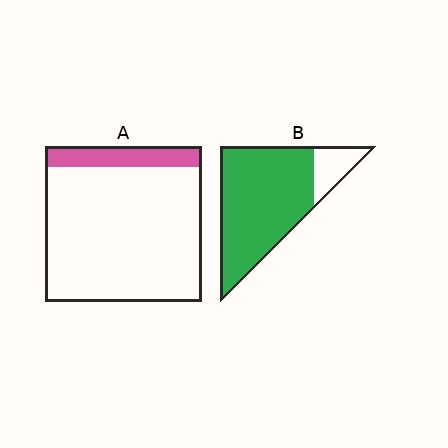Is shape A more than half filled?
No.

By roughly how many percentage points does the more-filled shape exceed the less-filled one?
By roughly 70 percentage points (B over A).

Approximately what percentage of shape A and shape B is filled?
A is approximately 15% and B is approximately 85%.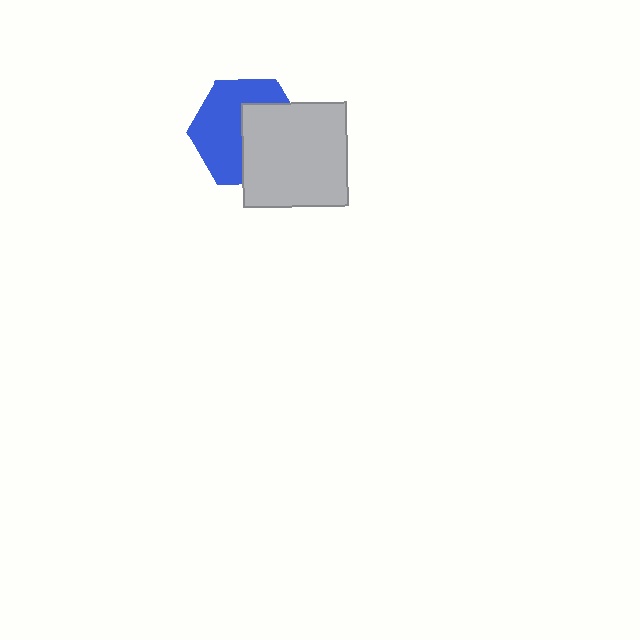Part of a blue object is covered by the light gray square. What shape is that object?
It is a hexagon.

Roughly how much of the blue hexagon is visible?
About half of it is visible (roughly 55%).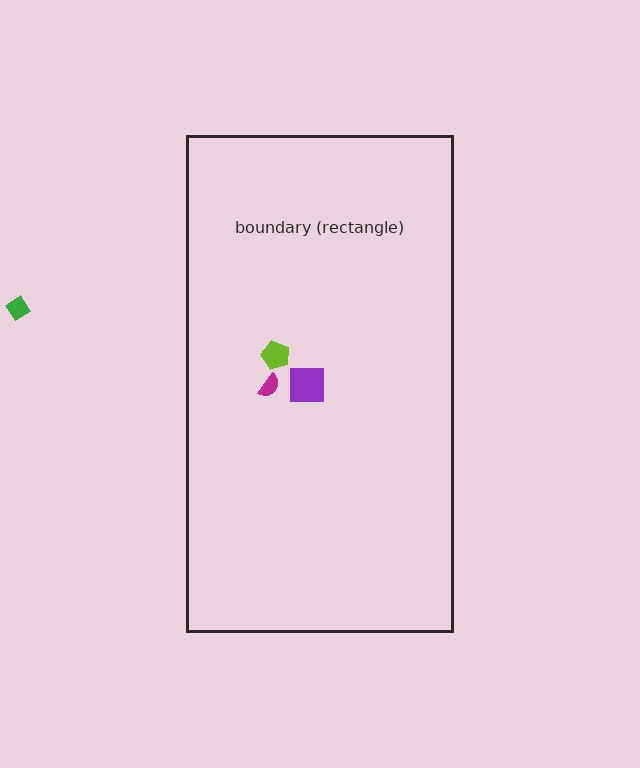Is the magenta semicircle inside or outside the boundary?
Inside.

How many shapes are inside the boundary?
3 inside, 1 outside.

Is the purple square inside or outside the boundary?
Inside.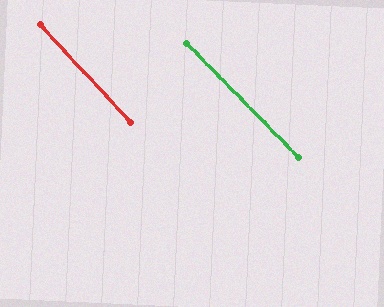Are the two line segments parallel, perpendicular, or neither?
Parallel — their directions differ by only 1.4°.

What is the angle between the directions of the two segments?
Approximately 1 degree.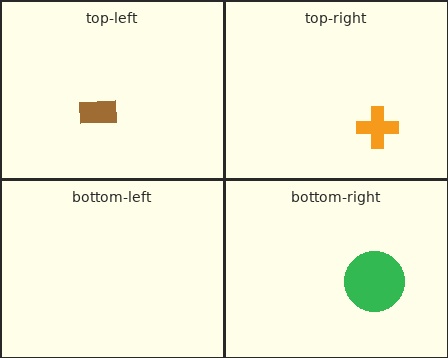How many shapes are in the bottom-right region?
1.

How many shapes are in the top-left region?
1.